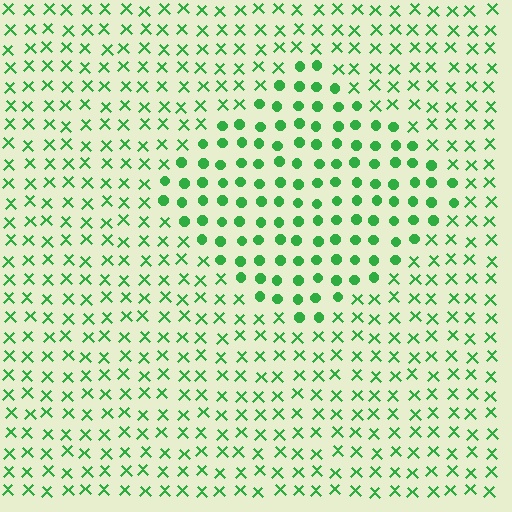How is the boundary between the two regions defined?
The boundary is defined by a change in element shape: circles inside vs. X marks outside. All elements share the same color and spacing.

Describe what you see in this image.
The image is filled with small green elements arranged in a uniform grid. A diamond-shaped region contains circles, while the surrounding area contains X marks. The boundary is defined purely by the change in element shape.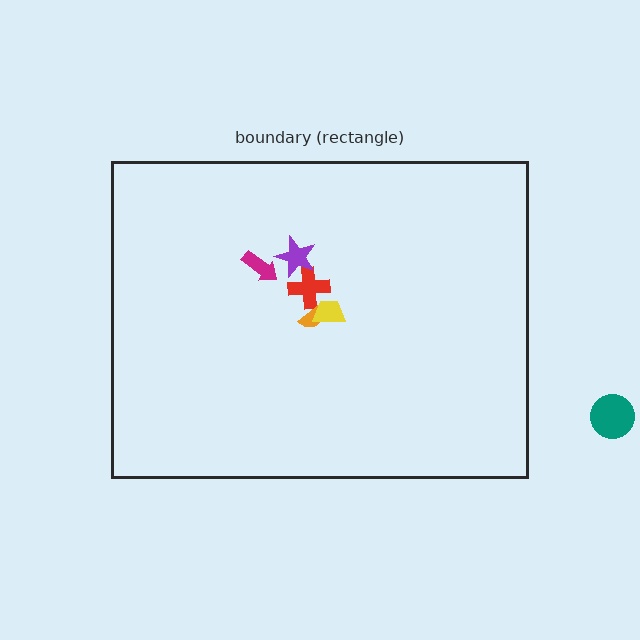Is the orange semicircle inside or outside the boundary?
Inside.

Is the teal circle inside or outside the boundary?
Outside.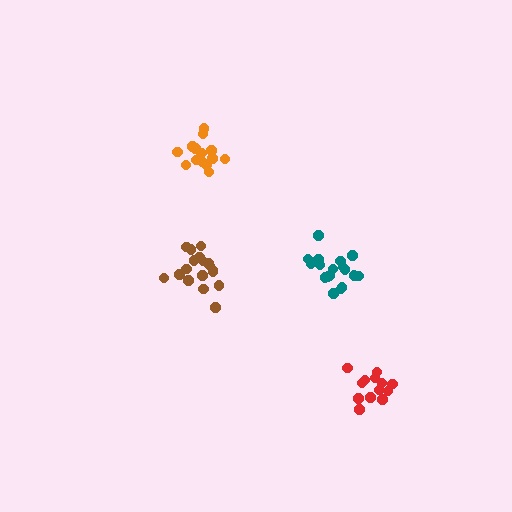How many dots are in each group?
Group 1: 18 dots, Group 2: 14 dots, Group 3: 13 dots, Group 4: 18 dots (63 total).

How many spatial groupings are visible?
There are 4 spatial groupings.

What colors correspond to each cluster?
The clusters are colored: brown, orange, red, teal.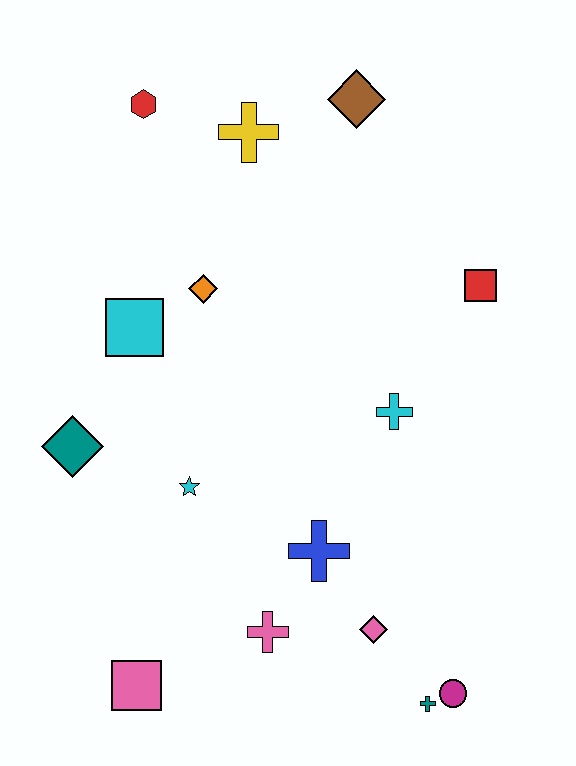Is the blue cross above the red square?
No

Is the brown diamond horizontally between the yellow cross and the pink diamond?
Yes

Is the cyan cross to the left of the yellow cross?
No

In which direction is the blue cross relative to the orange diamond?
The blue cross is below the orange diamond.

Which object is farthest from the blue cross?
The red hexagon is farthest from the blue cross.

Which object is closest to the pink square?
The pink cross is closest to the pink square.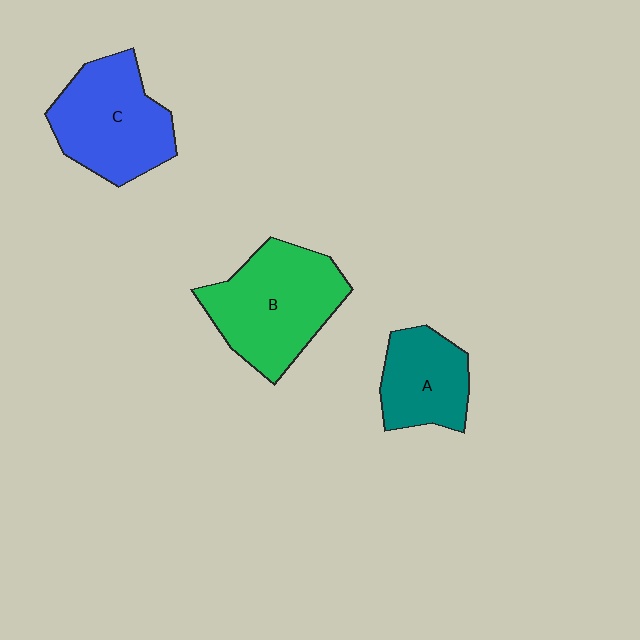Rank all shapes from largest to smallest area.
From largest to smallest: B (green), C (blue), A (teal).